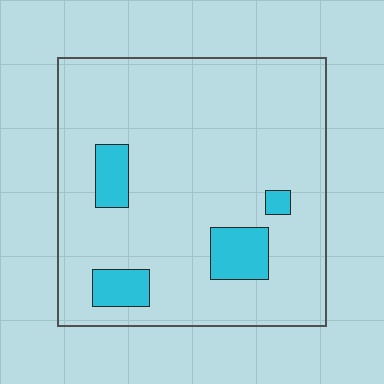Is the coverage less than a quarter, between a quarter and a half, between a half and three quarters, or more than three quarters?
Less than a quarter.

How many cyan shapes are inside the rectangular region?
4.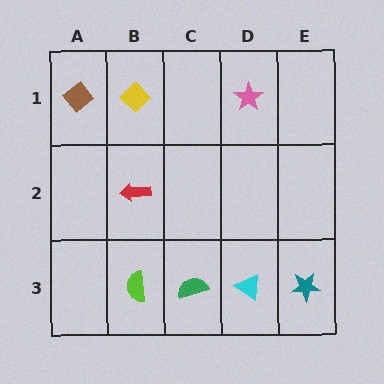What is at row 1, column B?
A yellow diamond.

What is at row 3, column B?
A lime semicircle.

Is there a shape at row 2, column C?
No, that cell is empty.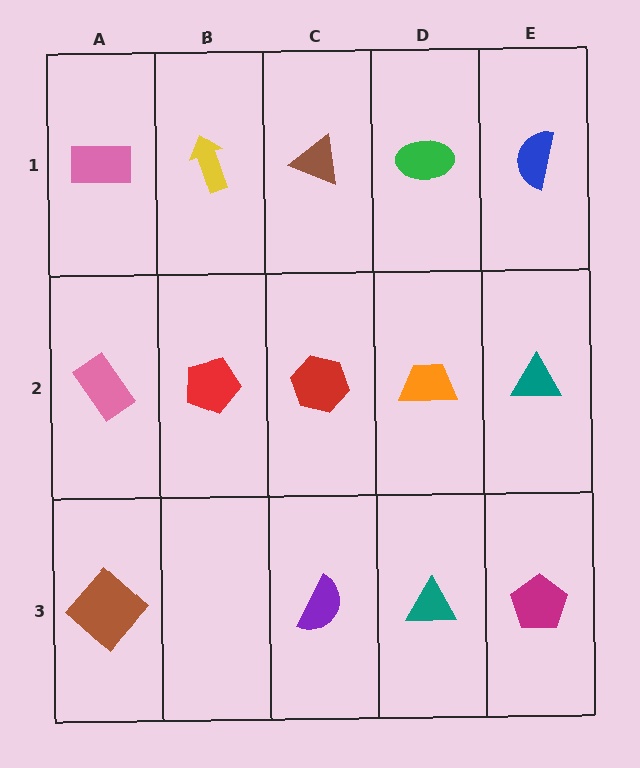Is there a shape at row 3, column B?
No, that cell is empty.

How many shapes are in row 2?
5 shapes.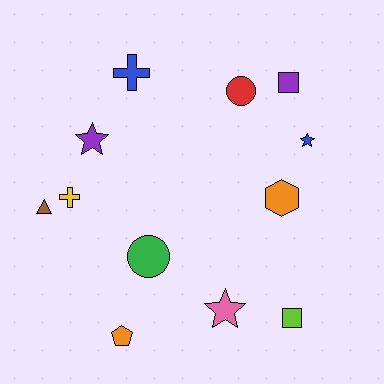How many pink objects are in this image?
There is 1 pink object.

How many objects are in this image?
There are 12 objects.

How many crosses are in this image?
There are 2 crosses.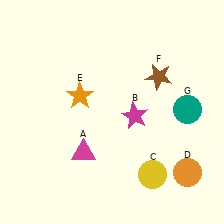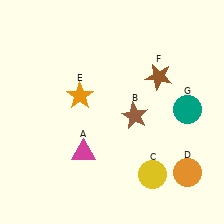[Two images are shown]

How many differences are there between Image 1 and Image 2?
There is 1 difference between the two images.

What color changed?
The star (B) changed from magenta in Image 1 to brown in Image 2.